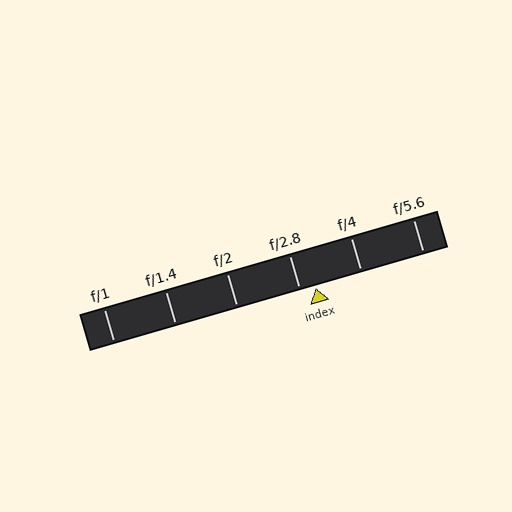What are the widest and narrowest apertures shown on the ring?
The widest aperture shown is f/1 and the narrowest is f/5.6.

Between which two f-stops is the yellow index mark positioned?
The index mark is between f/2.8 and f/4.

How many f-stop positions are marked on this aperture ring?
There are 6 f-stop positions marked.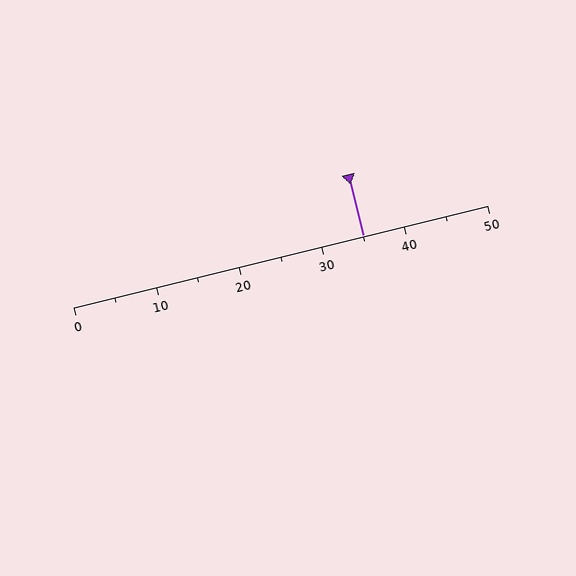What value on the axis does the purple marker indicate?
The marker indicates approximately 35.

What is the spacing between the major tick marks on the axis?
The major ticks are spaced 10 apart.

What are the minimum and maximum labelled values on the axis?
The axis runs from 0 to 50.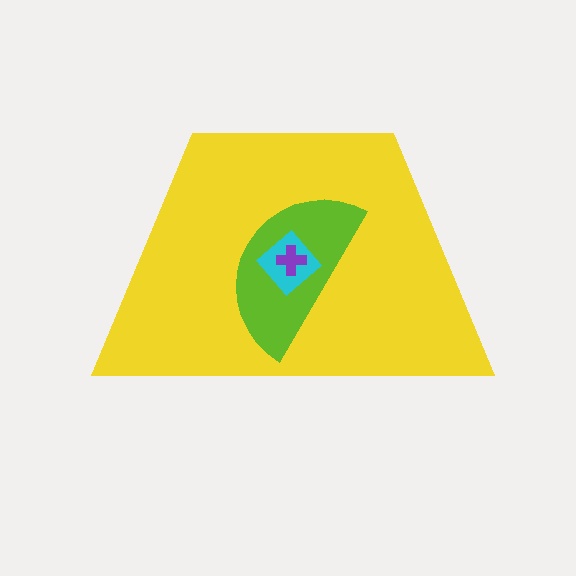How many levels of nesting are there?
4.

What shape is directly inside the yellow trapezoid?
The lime semicircle.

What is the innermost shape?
The purple cross.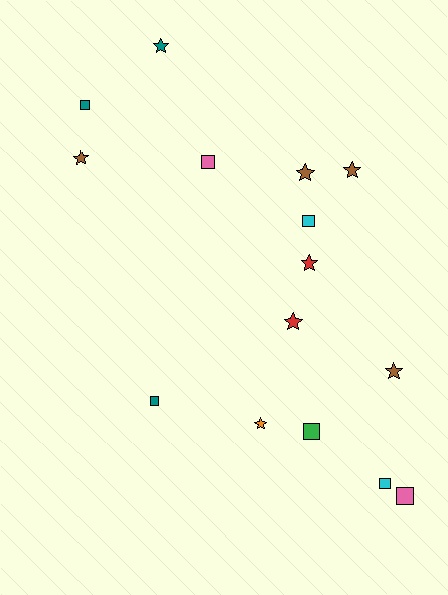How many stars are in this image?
There are 8 stars.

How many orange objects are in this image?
There is 1 orange object.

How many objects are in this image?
There are 15 objects.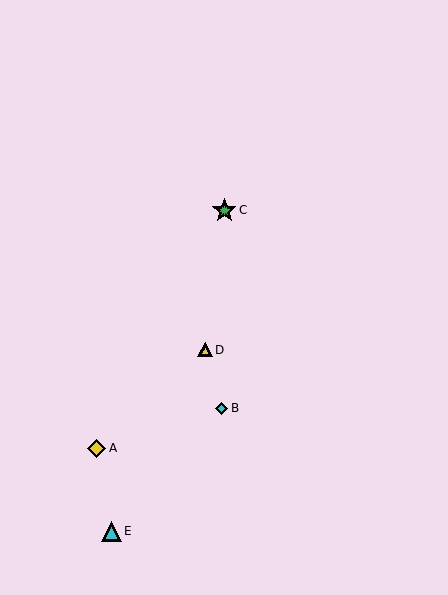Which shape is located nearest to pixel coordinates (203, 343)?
The yellow triangle (labeled D) at (205, 350) is nearest to that location.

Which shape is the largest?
The green star (labeled C) is the largest.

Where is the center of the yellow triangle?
The center of the yellow triangle is at (205, 350).